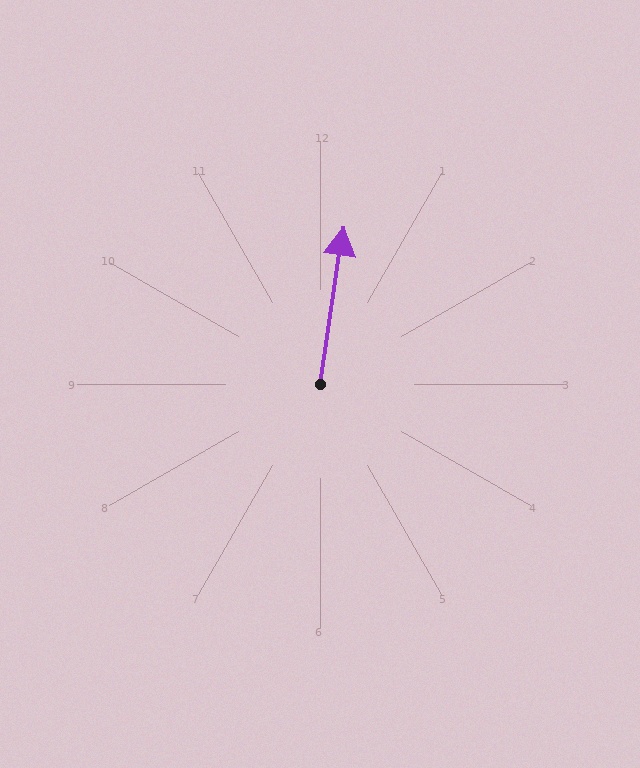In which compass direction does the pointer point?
North.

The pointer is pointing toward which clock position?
Roughly 12 o'clock.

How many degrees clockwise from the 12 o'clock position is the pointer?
Approximately 9 degrees.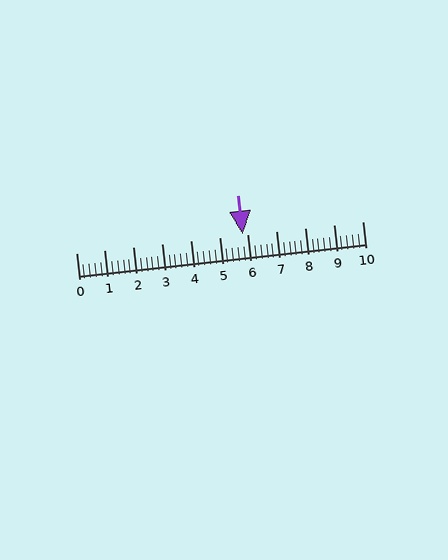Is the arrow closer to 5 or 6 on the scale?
The arrow is closer to 6.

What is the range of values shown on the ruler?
The ruler shows values from 0 to 10.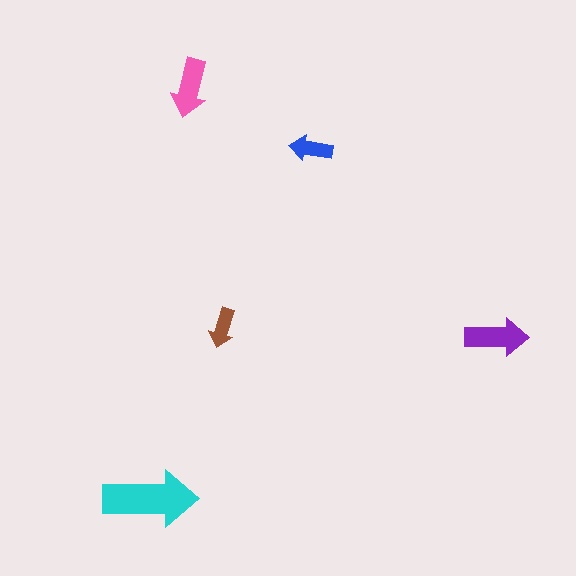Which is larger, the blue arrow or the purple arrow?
The purple one.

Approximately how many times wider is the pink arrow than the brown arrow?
About 1.5 times wider.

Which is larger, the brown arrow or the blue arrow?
The blue one.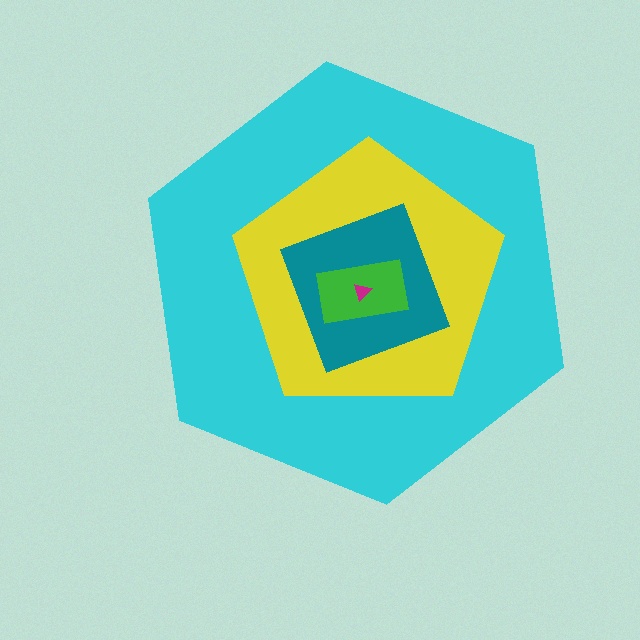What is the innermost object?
The magenta triangle.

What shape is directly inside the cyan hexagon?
The yellow pentagon.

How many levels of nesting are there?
5.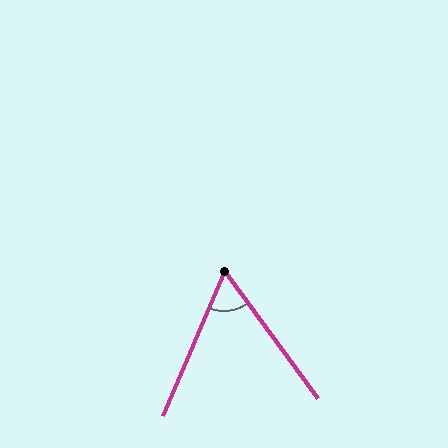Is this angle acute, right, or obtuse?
It is acute.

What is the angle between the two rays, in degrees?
Approximately 59 degrees.